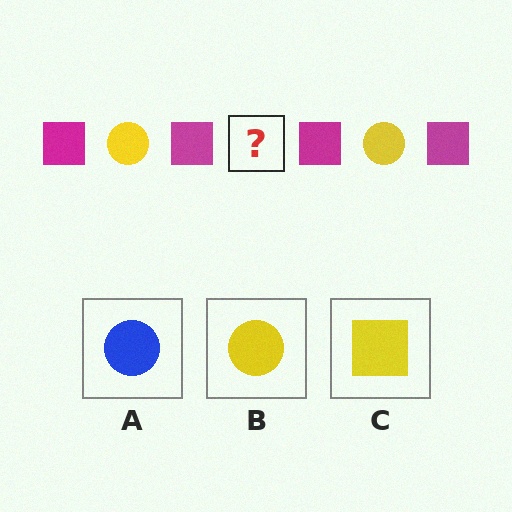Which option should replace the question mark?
Option B.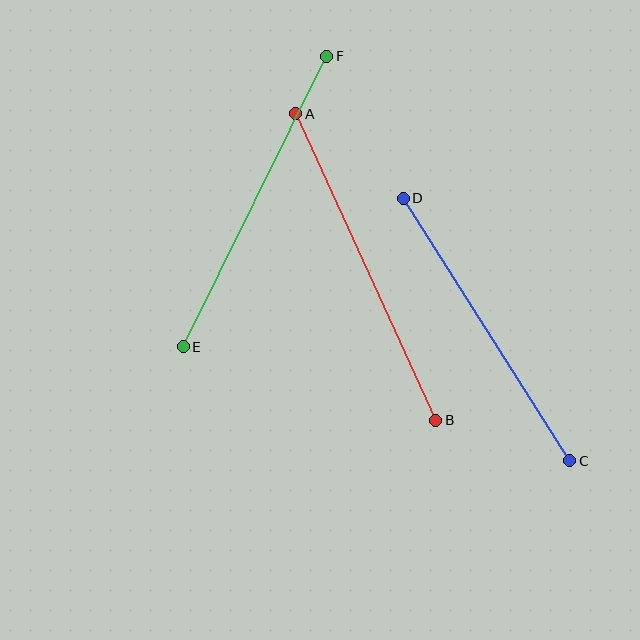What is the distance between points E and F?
The distance is approximately 324 pixels.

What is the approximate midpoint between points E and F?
The midpoint is at approximately (255, 201) pixels.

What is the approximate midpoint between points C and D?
The midpoint is at approximately (487, 330) pixels.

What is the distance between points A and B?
The distance is approximately 337 pixels.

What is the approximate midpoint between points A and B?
The midpoint is at approximately (366, 267) pixels.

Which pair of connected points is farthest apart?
Points A and B are farthest apart.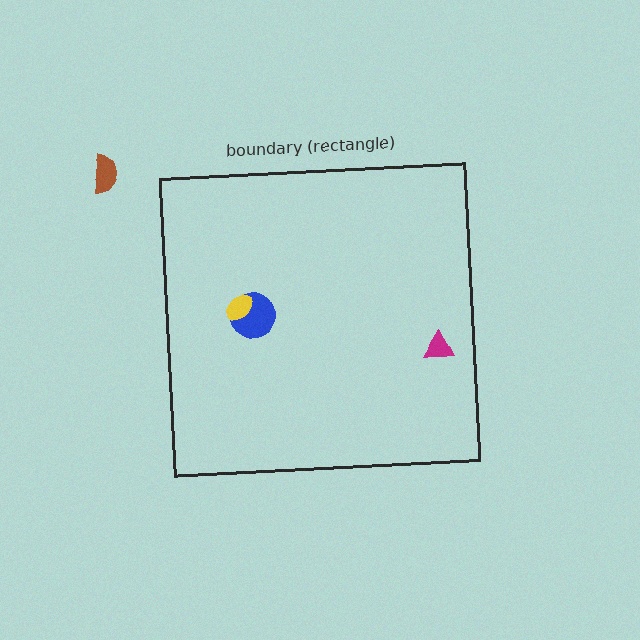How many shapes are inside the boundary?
3 inside, 1 outside.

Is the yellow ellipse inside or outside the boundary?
Inside.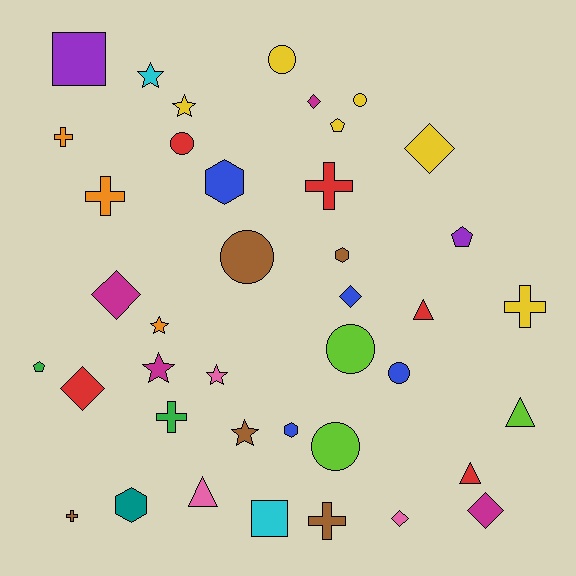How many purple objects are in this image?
There are 2 purple objects.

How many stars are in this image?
There are 6 stars.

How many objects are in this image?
There are 40 objects.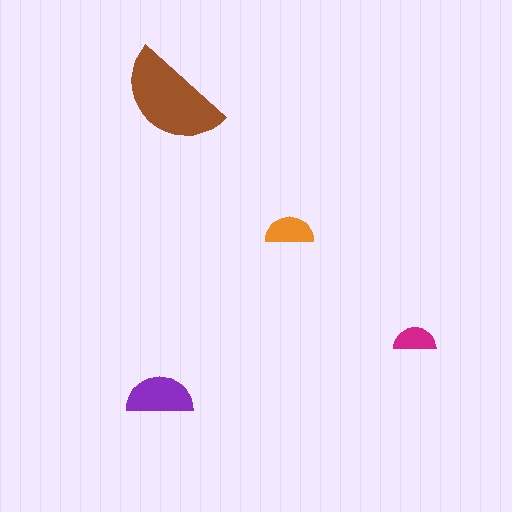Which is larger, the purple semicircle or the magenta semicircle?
The purple one.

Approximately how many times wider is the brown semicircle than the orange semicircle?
About 2 times wider.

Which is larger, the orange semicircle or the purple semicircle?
The purple one.